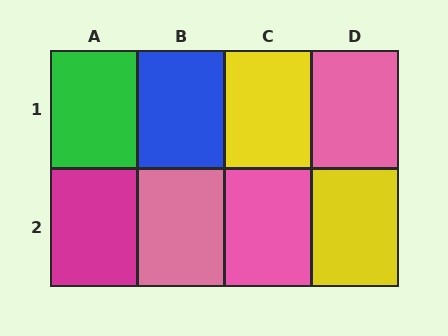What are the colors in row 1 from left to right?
Green, blue, yellow, pink.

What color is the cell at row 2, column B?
Pink.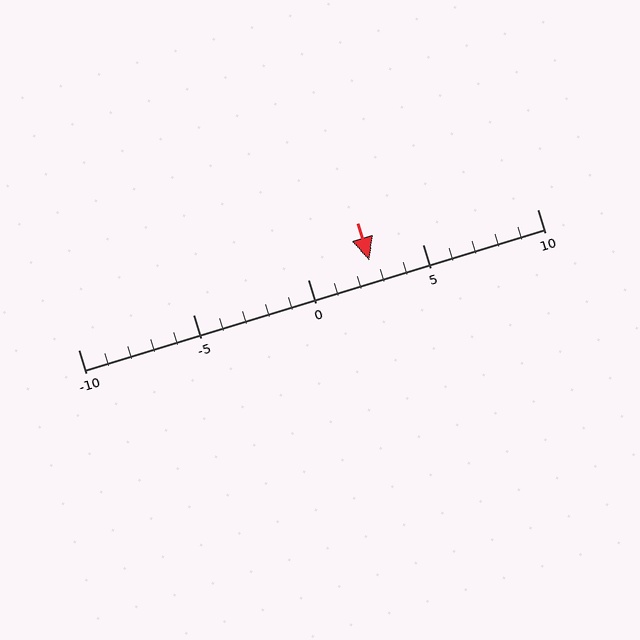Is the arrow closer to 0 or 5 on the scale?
The arrow is closer to 5.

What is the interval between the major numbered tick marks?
The major tick marks are spaced 5 units apart.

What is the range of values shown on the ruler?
The ruler shows values from -10 to 10.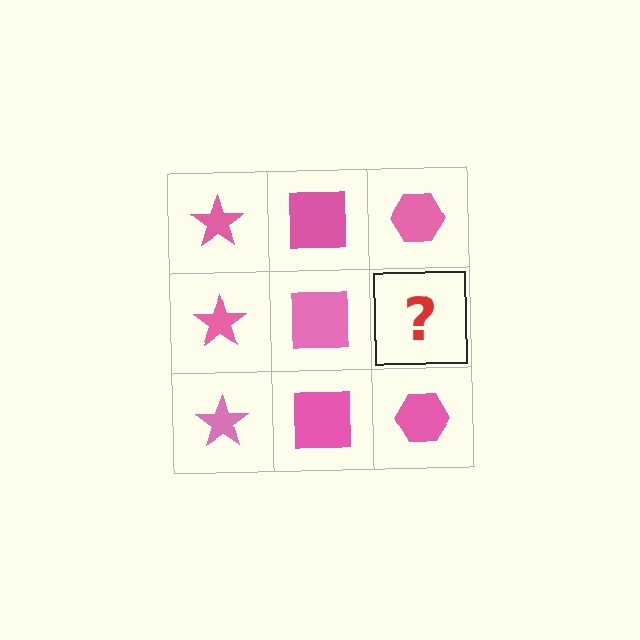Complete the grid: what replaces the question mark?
The question mark should be replaced with a pink hexagon.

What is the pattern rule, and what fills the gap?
The rule is that each column has a consistent shape. The gap should be filled with a pink hexagon.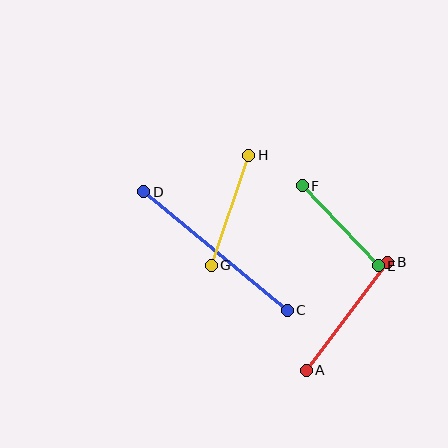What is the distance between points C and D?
The distance is approximately 186 pixels.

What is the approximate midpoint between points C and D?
The midpoint is at approximately (215, 251) pixels.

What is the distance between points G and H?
The distance is approximately 116 pixels.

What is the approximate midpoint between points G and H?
The midpoint is at approximately (230, 210) pixels.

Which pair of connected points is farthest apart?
Points C and D are farthest apart.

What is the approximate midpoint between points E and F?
The midpoint is at approximately (340, 226) pixels.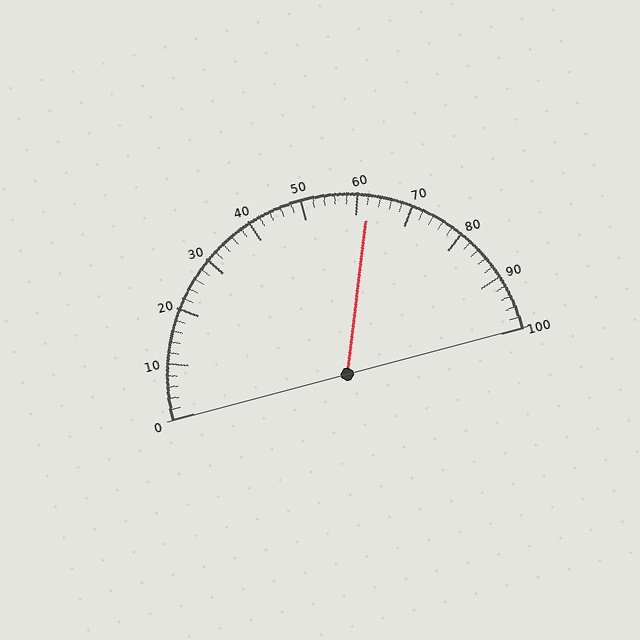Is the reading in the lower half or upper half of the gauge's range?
The reading is in the upper half of the range (0 to 100).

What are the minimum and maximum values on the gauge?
The gauge ranges from 0 to 100.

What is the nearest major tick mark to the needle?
The nearest major tick mark is 60.